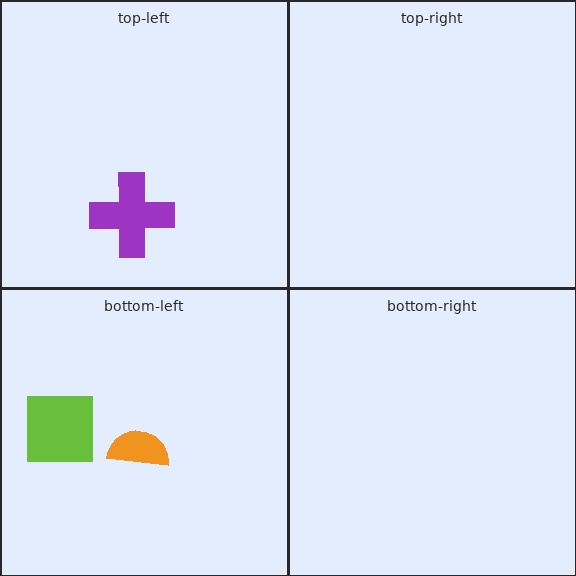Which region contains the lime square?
The bottom-left region.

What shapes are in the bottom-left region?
The orange semicircle, the lime square.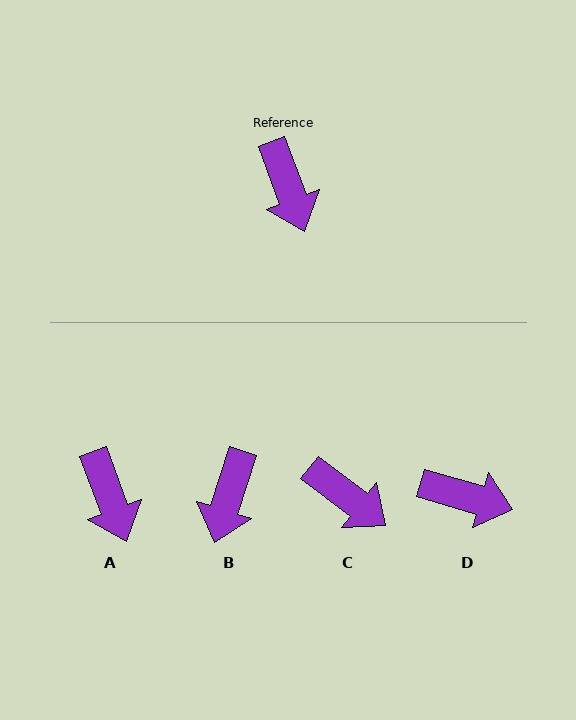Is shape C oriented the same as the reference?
No, it is off by about 33 degrees.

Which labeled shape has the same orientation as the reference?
A.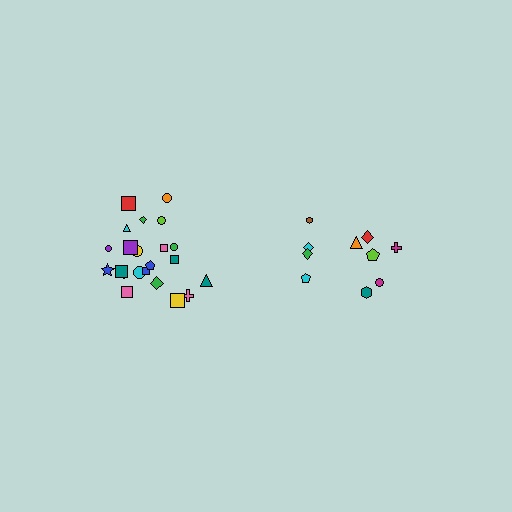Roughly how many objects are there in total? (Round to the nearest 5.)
Roughly 30 objects in total.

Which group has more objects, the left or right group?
The left group.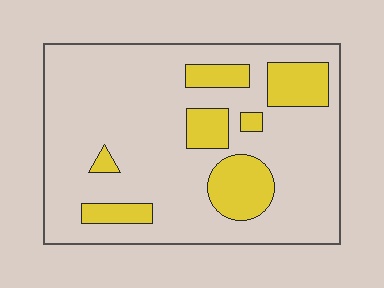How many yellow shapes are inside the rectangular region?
7.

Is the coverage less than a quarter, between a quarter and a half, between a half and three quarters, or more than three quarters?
Less than a quarter.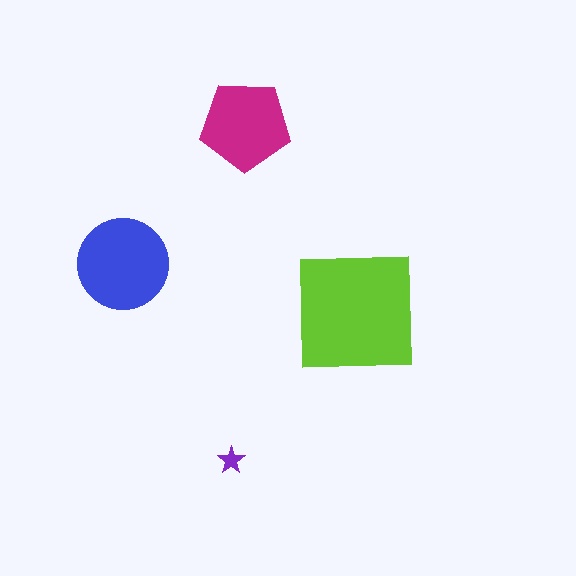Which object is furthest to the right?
The lime square is rightmost.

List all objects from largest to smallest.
The lime square, the blue circle, the magenta pentagon, the purple star.